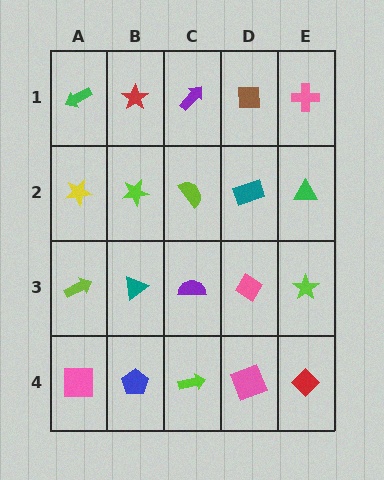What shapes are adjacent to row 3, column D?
A teal rectangle (row 2, column D), a pink square (row 4, column D), a purple semicircle (row 3, column C), a lime star (row 3, column E).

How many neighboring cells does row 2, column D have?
4.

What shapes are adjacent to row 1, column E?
A green triangle (row 2, column E), a brown square (row 1, column D).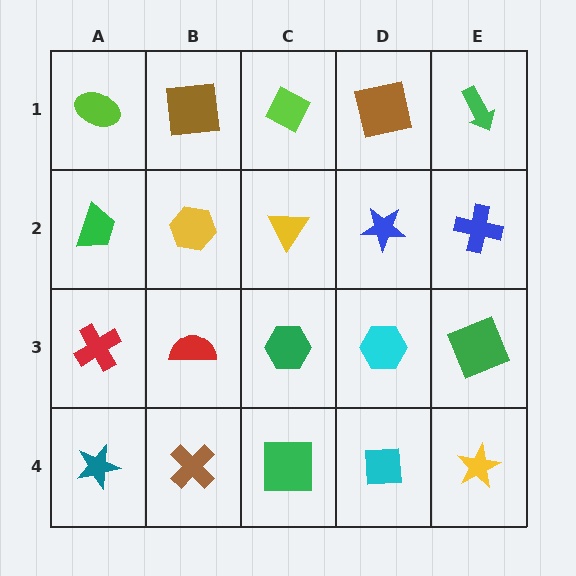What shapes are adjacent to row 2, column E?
A green arrow (row 1, column E), a green square (row 3, column E), a blue star (row 2, column D).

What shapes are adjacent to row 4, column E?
A green square (row 3, column E), a cyan square (row 4, column D).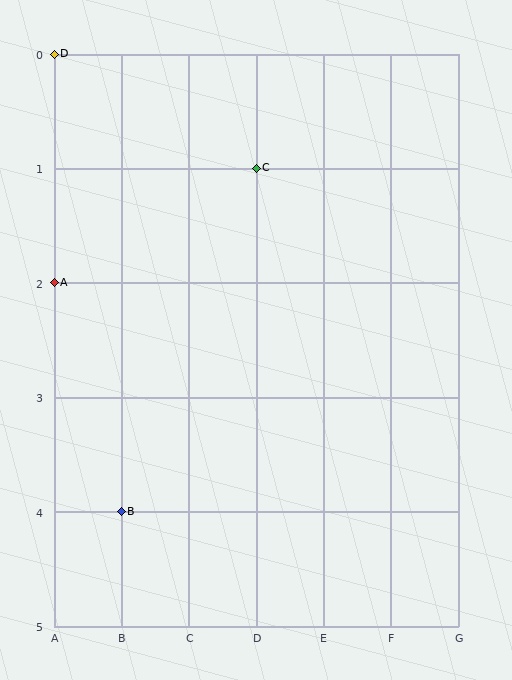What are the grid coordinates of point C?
Point C is at grid coordinates (D, 1).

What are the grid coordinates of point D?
Point D is at grid coordinates (A, 0).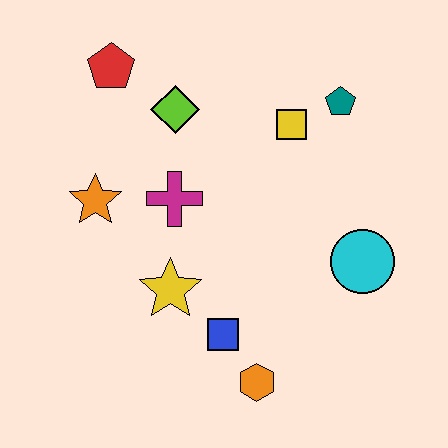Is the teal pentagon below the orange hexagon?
No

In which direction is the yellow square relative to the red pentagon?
The yellow square is to the right of the red pentagon.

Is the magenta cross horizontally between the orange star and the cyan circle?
Yes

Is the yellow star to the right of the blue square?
No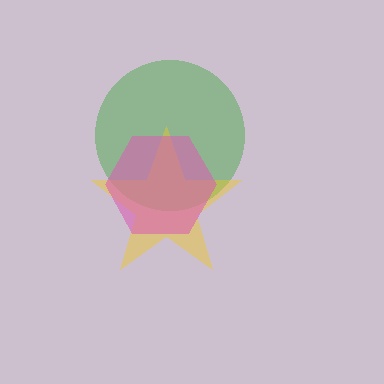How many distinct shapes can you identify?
There are 3 distinct shapes: a green circle, a yellow star, a pink hexagon.